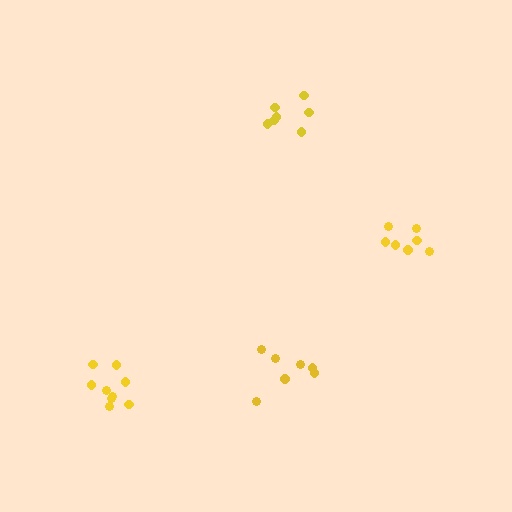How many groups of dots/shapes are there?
There are 4 groups.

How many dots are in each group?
Group 1: 7 dots, Group 2: 7 dots, Group 3: 7 dots, Group 4: 9 dots (30 total).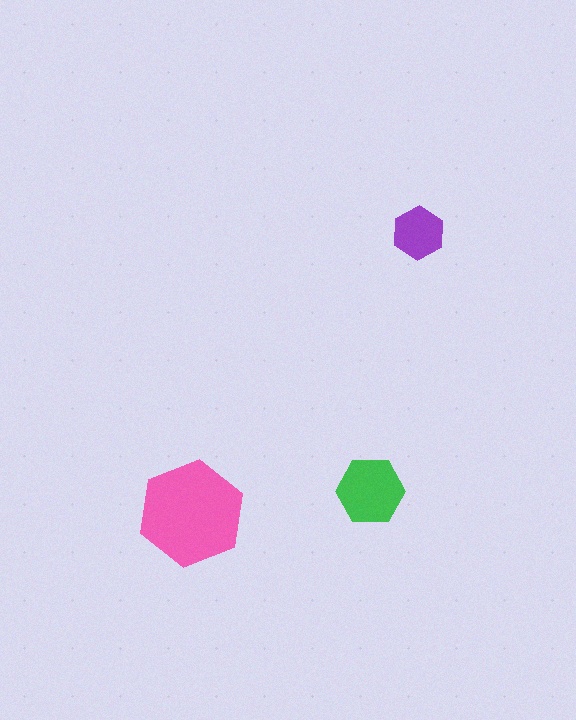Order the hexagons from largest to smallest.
the pink one, the green one, the purple one.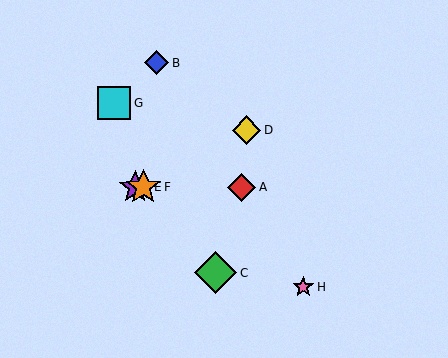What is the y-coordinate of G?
Object G is at y≈103.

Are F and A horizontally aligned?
Yes, both are at y≈187.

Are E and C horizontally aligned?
No, E is at y≈187 and C is at y≈273.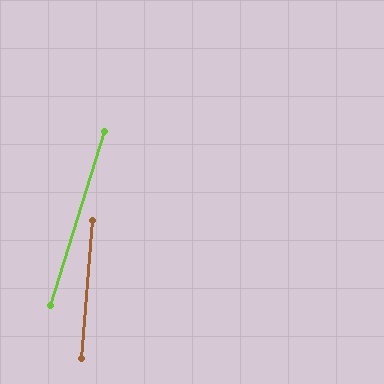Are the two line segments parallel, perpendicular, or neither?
Neither parallel nor perpendicular — they differ by about 12°.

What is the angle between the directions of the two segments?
Approximately 12 degrees.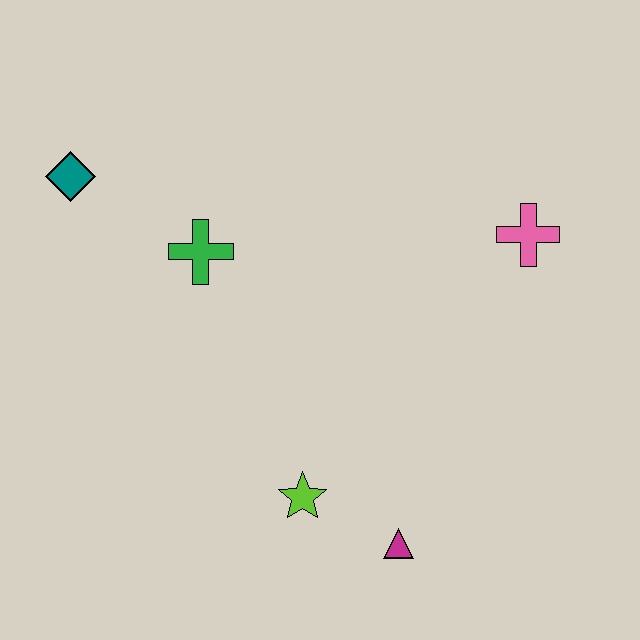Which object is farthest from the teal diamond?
The magenta triangle is farthest from the teal diamond.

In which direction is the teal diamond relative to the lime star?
The teal diamond is above the lime star.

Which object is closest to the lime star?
The magenta triangle is closest to the lime star.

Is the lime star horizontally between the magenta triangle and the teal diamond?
Yes